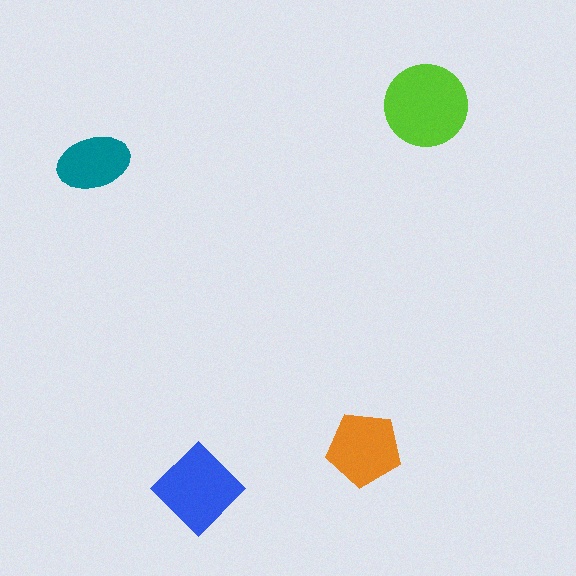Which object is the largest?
The lime circle.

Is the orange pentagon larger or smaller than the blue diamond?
Smaller.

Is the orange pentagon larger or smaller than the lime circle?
Smaller.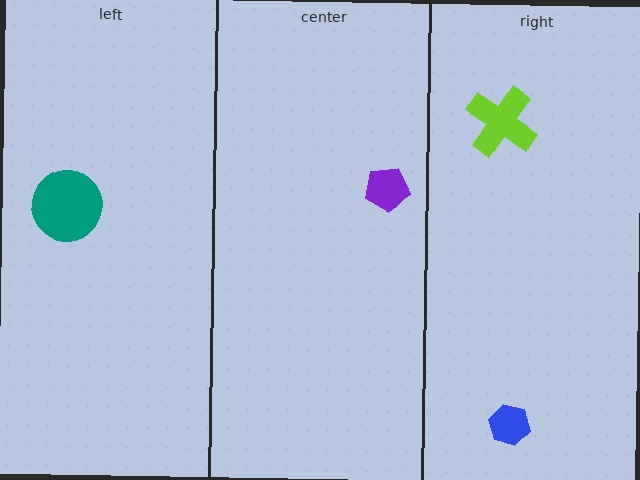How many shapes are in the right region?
2.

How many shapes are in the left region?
1.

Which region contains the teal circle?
The left region.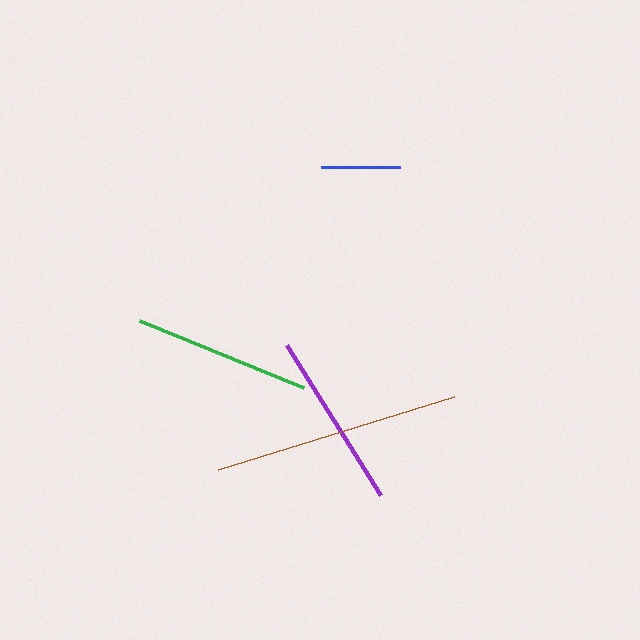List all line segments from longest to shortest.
From longest to shortest: brown, purple, green, blue.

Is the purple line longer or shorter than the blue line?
The purple line is longer than the blue line.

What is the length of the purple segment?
The purple segment is approximately 177 pixels long.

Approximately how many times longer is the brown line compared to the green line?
The brown line is approximately 1.4 times the length of the green line.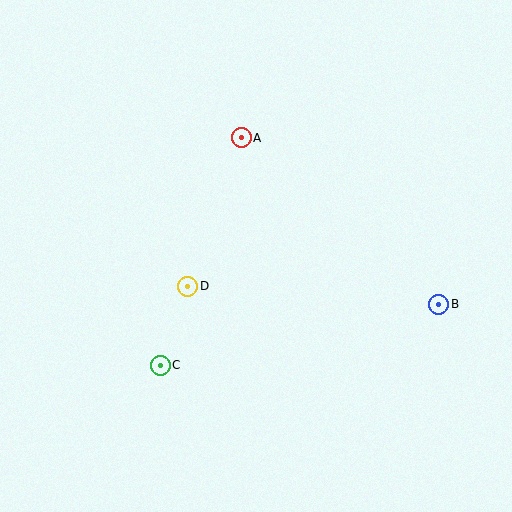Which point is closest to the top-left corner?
Point A is closest to the top-left corner.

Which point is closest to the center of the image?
Point D at (188, 286) is closest to the center.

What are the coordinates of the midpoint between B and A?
The midpoint between B and A is at (340, 221).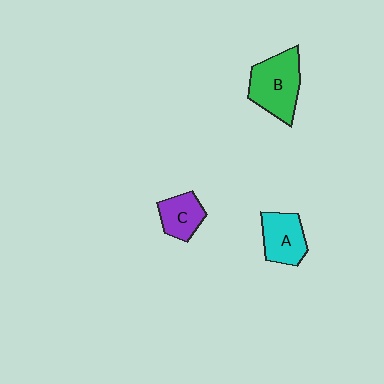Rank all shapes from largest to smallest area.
From largest to smallest: B (green), A (cyan), C (purple).